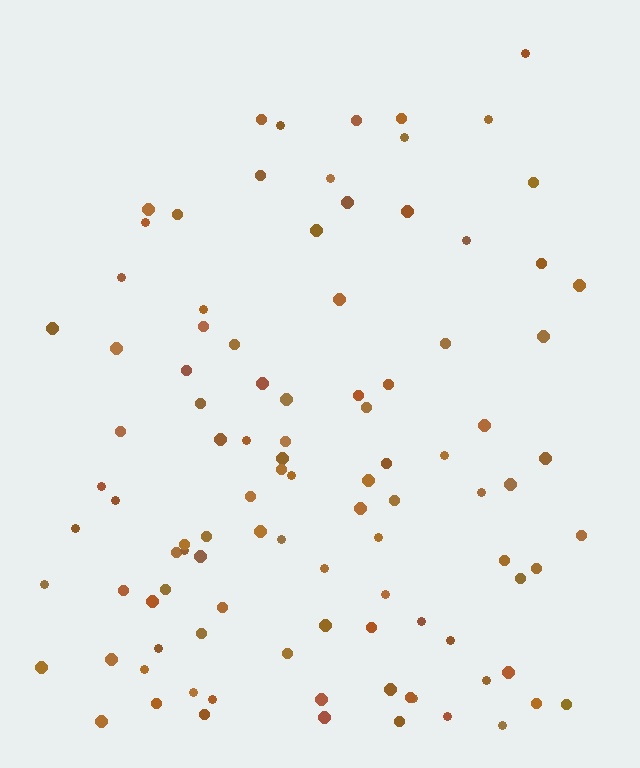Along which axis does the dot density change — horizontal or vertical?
Vertical.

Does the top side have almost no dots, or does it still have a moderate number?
Still a moderate number, just noticeably fewer than the bottom.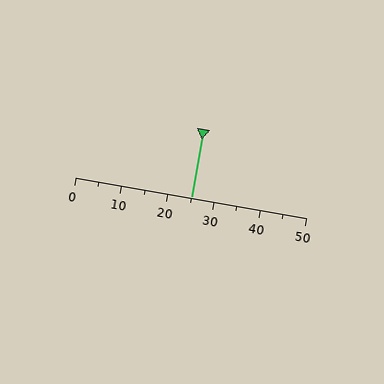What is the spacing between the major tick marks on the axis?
The major ticks are spaced 10 apart.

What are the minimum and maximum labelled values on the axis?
The axis runs from 0 to 50.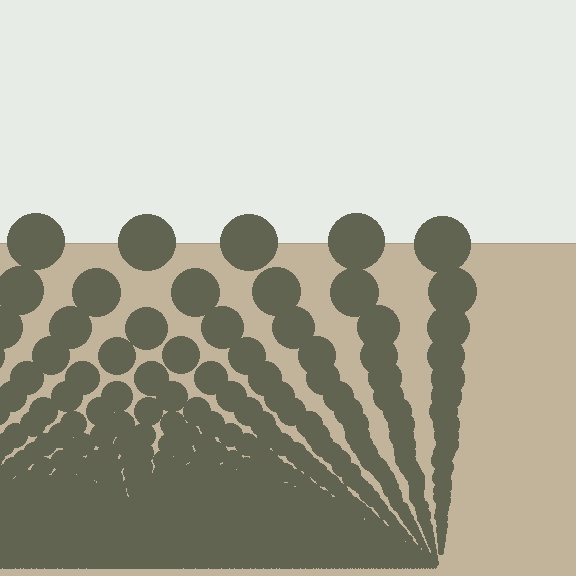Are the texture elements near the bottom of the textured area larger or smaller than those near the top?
Smaller. The gradient is inverted — elements near the bottom are smaller and denser.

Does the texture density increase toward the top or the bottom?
Density increases toward the bottom.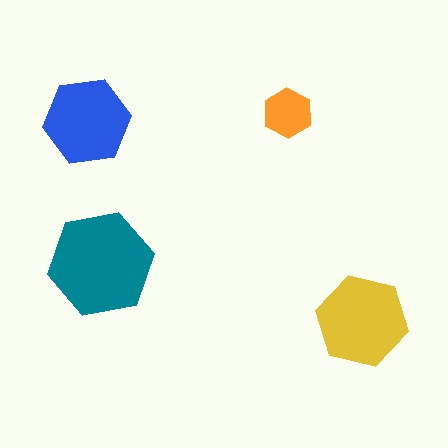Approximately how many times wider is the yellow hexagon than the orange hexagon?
About 2 times wider.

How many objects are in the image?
There are 4 objects in the image.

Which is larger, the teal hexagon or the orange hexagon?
The teal one.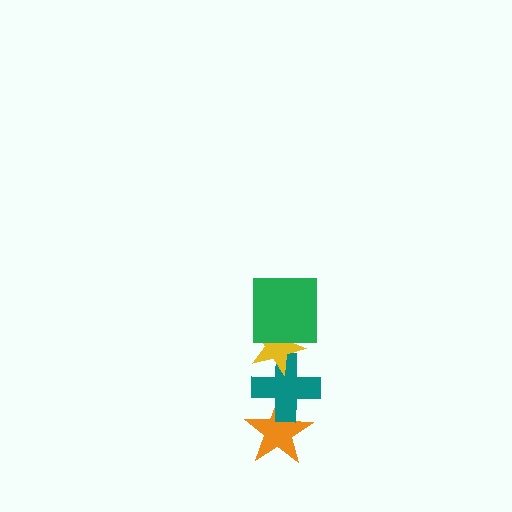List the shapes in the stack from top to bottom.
From top to bottom: the green square, the yellow star, the teal cross, the orange star.